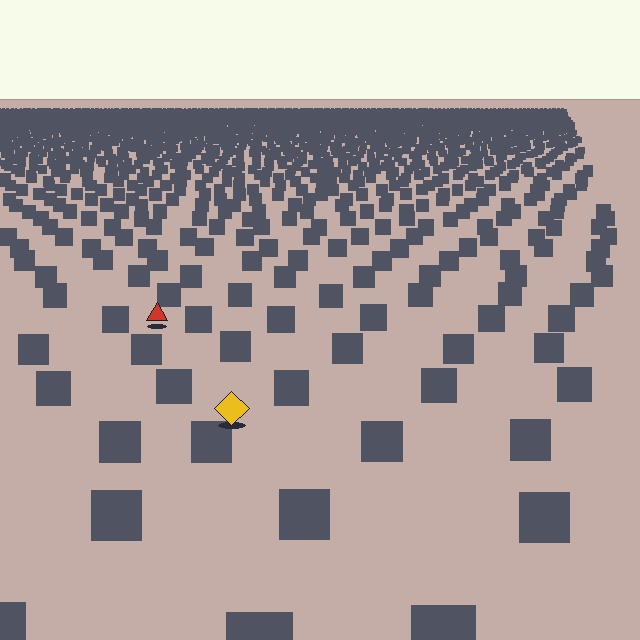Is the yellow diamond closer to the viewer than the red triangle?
Yes. The yellow diamond is closer — you can tell from the texture gradient: the ground texture is coarser near it.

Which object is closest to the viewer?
The yellow diamond is closest. The texture marks near it are larger and more spread out.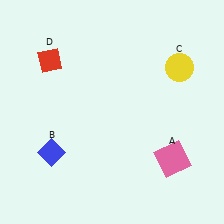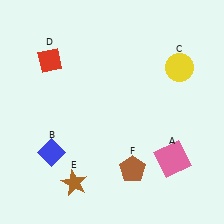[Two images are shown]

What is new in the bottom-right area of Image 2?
A brown pentagon (F) was added in the bottom-right area of Image 2.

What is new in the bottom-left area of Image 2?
A brown star (E) was added in the bottom-left area of Image 2.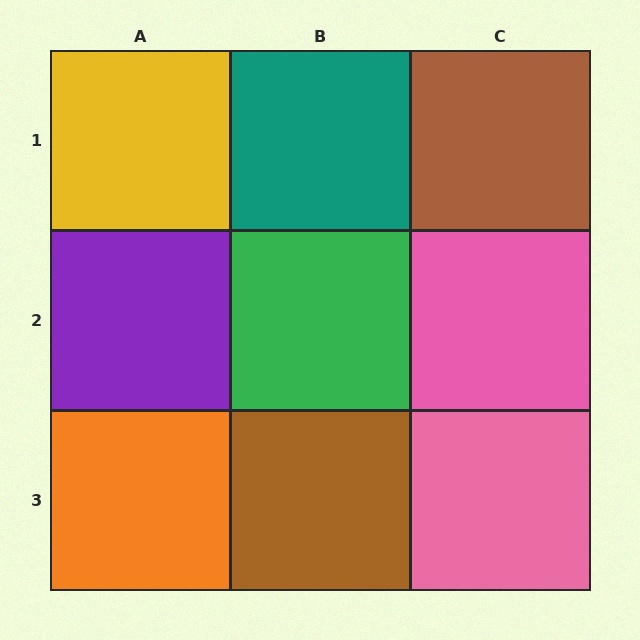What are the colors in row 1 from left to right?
Yellow, teal, brown.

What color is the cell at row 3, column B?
Brown.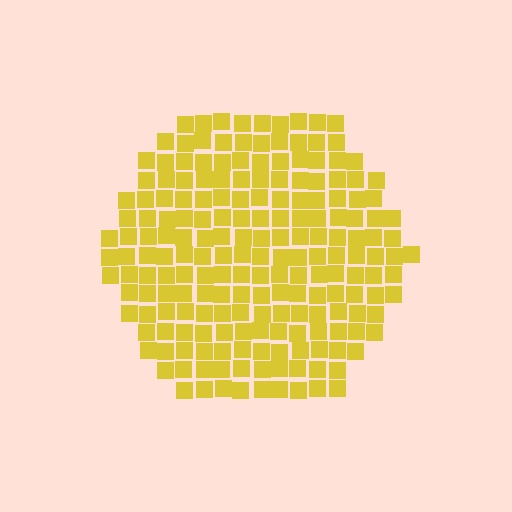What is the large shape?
The large shape is a hexagon.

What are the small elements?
The small elements are squares.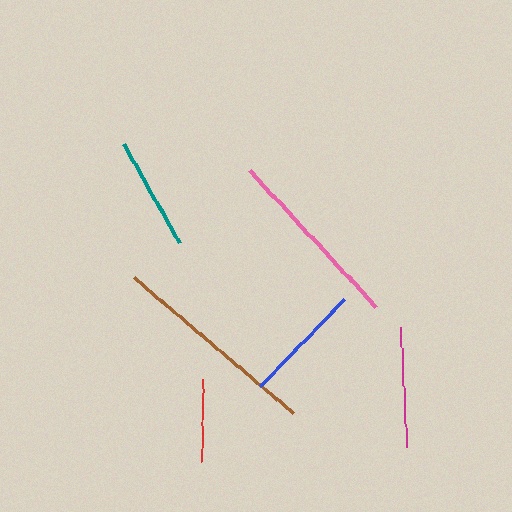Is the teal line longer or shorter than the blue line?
The blue line is longer than the teal line.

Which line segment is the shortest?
The red line is the shortest at approximately 83 pixels.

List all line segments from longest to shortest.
From longest to shortest: brown, pink, blue, magenta, teal, red.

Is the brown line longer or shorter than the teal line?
The brown line is longer than the teal line.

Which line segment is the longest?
The brown line is the longest at approximately 210 pixels.